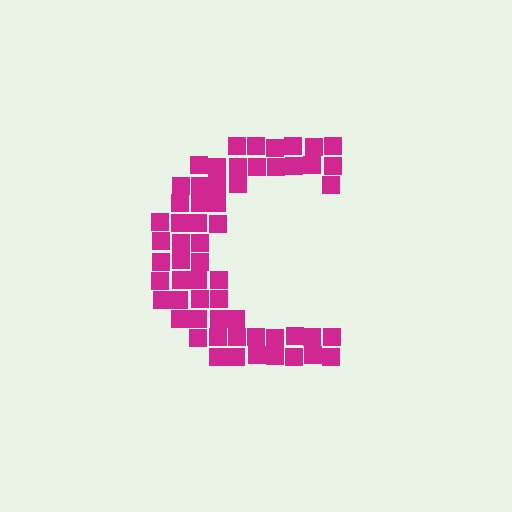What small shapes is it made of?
It is made of small squares.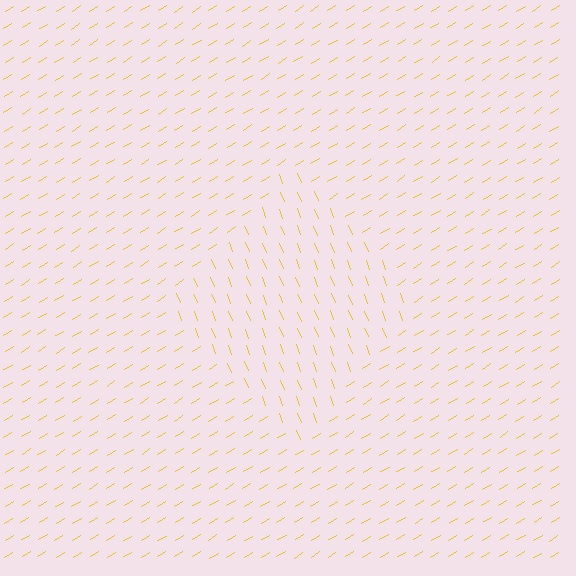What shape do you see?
I see a diamond.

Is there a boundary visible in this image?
Yes, there is a texture boundary formed by a change in line orientation.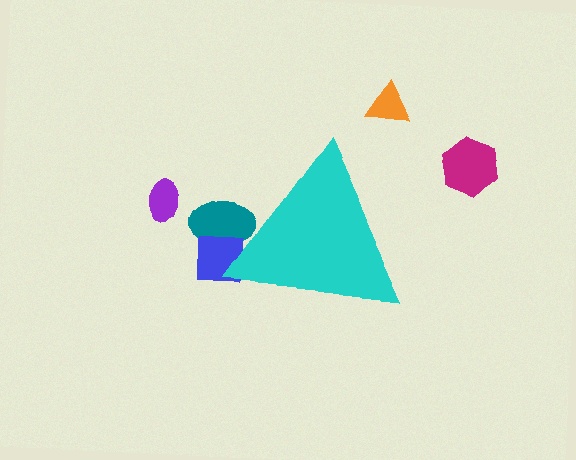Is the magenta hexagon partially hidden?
No, the magenta hexagon is fully visible.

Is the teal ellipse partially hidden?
Yes, the teal ellipse is partially hidden behind the cyan triangle.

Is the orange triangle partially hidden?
No, the orange triangle is fully visible.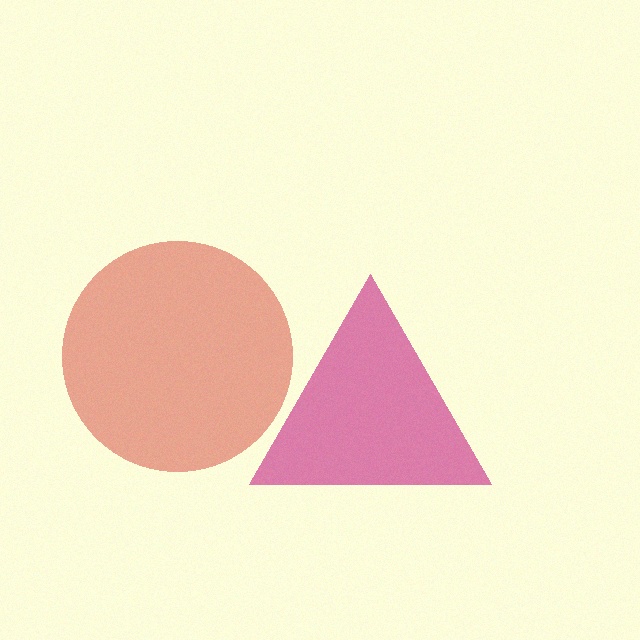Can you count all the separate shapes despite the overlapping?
Yes, there are 2 separate shapes.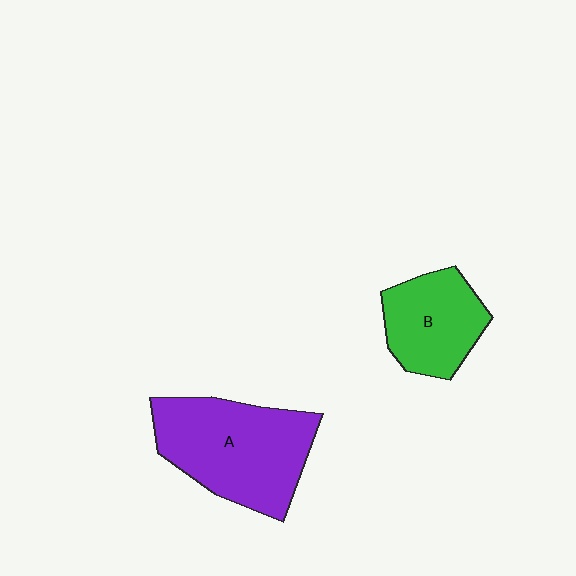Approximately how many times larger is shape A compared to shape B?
Approximately 1.6 times.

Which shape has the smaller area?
Shape B (green).